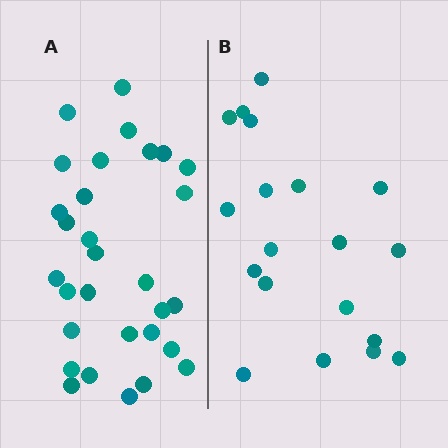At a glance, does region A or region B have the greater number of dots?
Region A (the left region) has more dots.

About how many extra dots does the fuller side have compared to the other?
Region A has roughly 12 or so more dots than region B.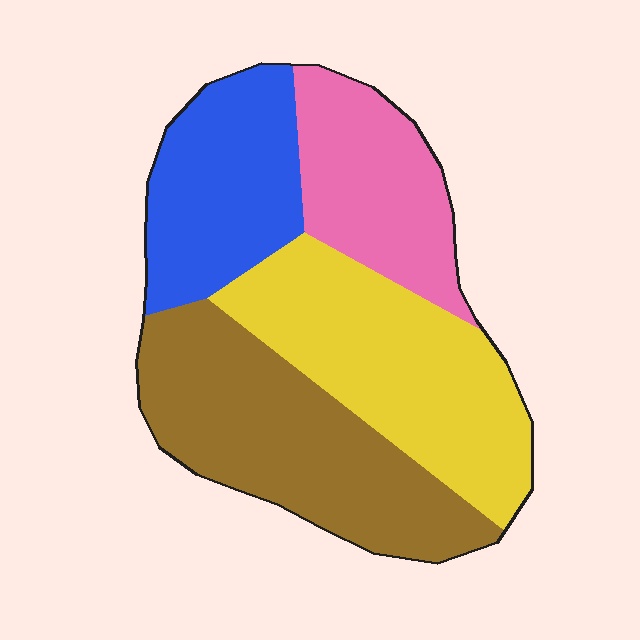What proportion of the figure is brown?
Brown covers roughly 30% of the figure.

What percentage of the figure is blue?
Blue covers 20% of the figure.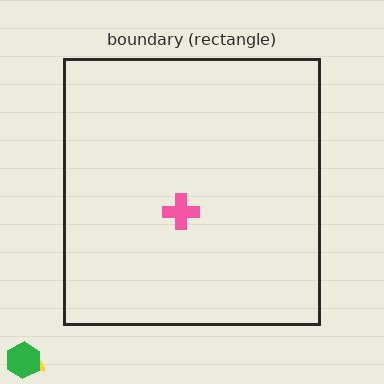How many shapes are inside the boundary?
1 inside, 2 outside.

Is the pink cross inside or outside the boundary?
Inside.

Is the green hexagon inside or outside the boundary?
Outside.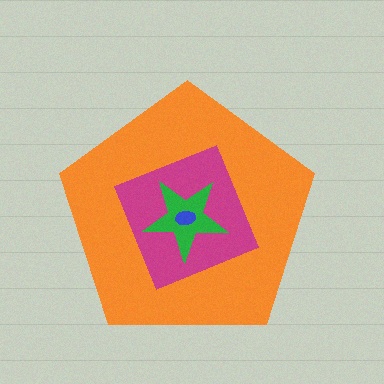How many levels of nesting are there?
4.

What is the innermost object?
The blue ellipse.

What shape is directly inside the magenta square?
The green star.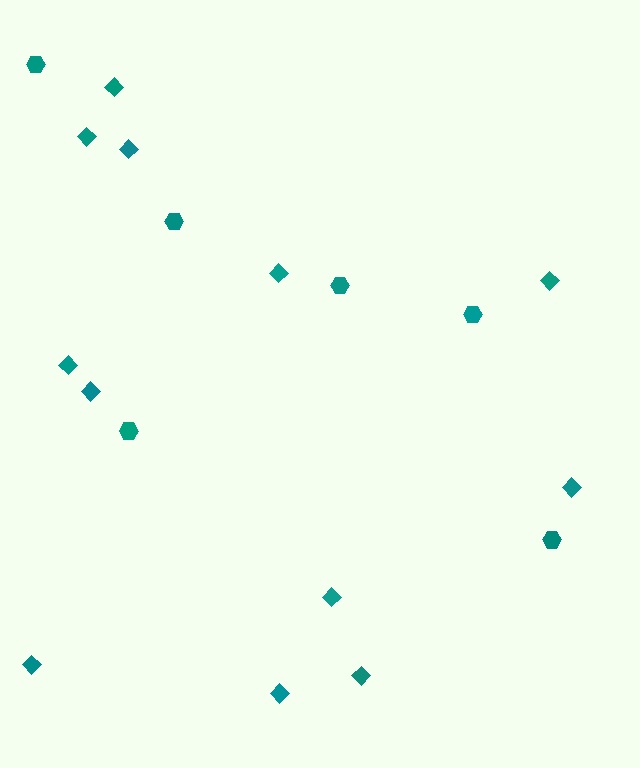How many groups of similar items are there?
There are 2 groups: one group of diamonds (12) and one group of hexagons (6).